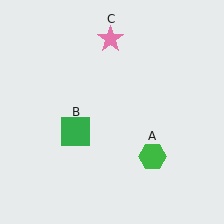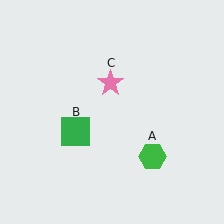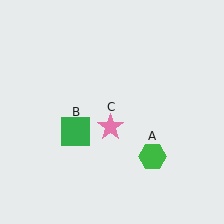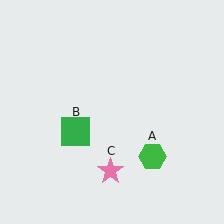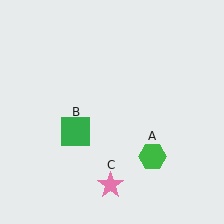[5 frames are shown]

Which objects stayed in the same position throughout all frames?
Green hexagon (object A) and green square (object B) remained stationary.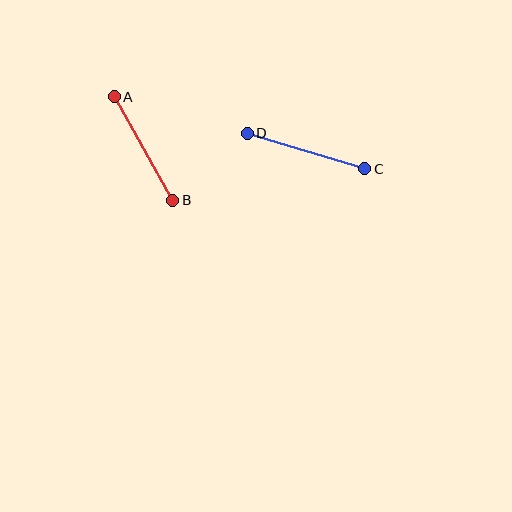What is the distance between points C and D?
The distance is approximately 123 pixels.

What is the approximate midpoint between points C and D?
The midpoint is at approximately (306, 151) pixels.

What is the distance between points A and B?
The distance is approximately 119 pixels.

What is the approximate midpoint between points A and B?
The midpoint is at approximately (143, 149) pixels.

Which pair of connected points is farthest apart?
Points C and D are farthest apart.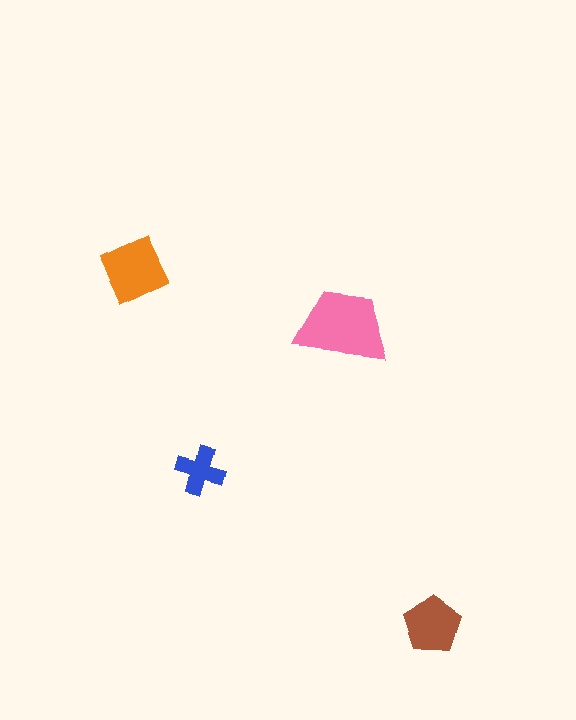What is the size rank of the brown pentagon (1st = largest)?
3rd.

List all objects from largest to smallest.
The pink trapezoid, the orange diamond, the brown pentagon, the blue cross.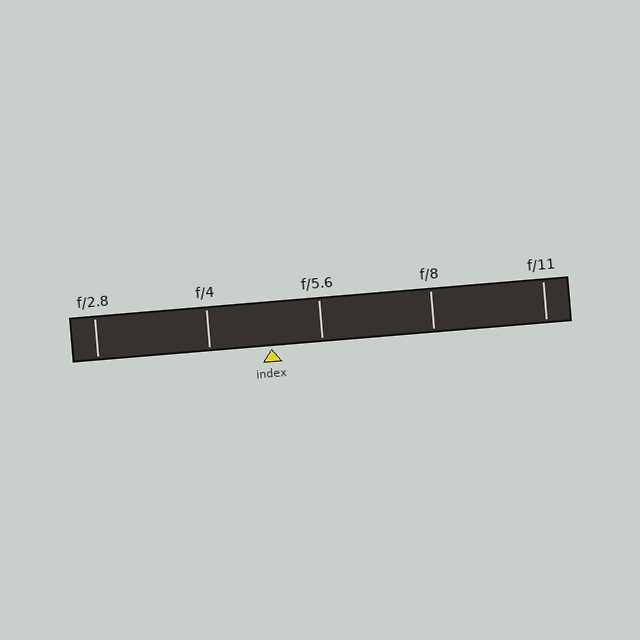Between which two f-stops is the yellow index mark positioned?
The index mark is between f/4 and f/5.6.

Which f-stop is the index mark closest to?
The index mark is closest to f/5.6.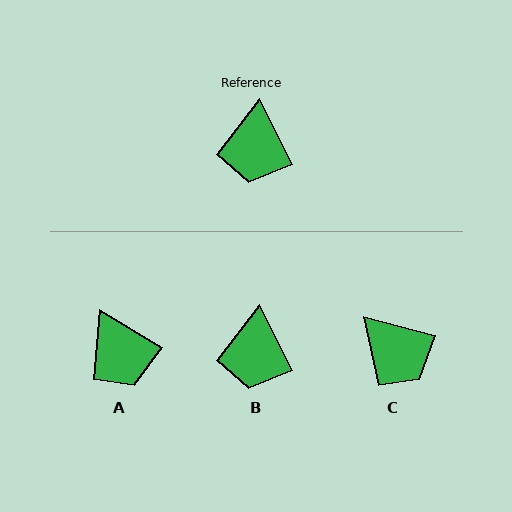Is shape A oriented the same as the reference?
No, it is off by about 33 degrees.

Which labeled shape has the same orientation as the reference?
B.